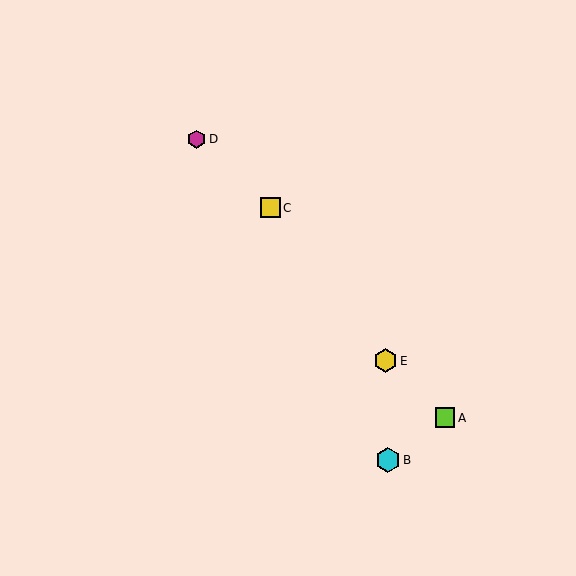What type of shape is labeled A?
Shape A is a lime square.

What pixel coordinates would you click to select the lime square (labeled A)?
Click at (445, 418) to select the lime square A.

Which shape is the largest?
The cyan hexagon (labeled B) is the largest.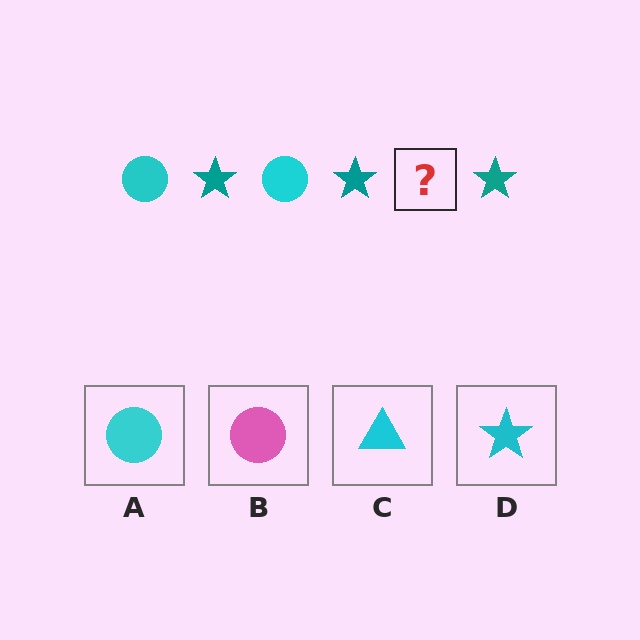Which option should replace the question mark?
Option A.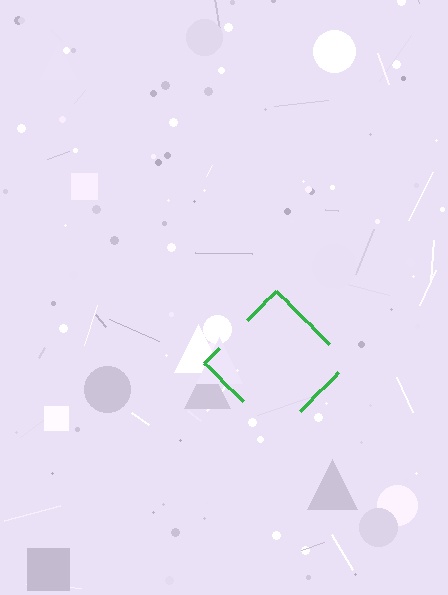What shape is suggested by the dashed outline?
The dashed outline suggests a diamond.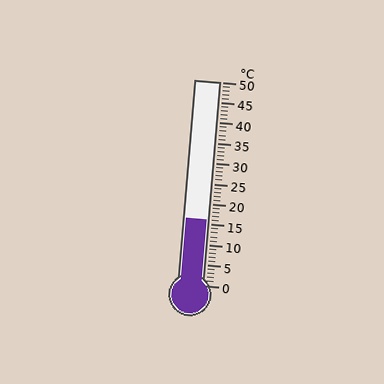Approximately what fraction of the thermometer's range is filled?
The thermometer is filled to approximately 30% of its range.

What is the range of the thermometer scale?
The thermometer scale ranges from 0°C to 50°C.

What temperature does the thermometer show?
The thermometer shows approximately 16°C.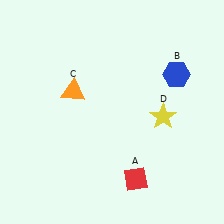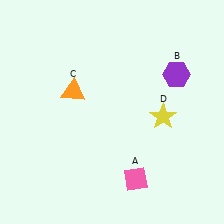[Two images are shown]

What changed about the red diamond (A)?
In Image 1, A is red. In Image 2, it changed to pink.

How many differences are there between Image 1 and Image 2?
There are 2 differences between the two images.